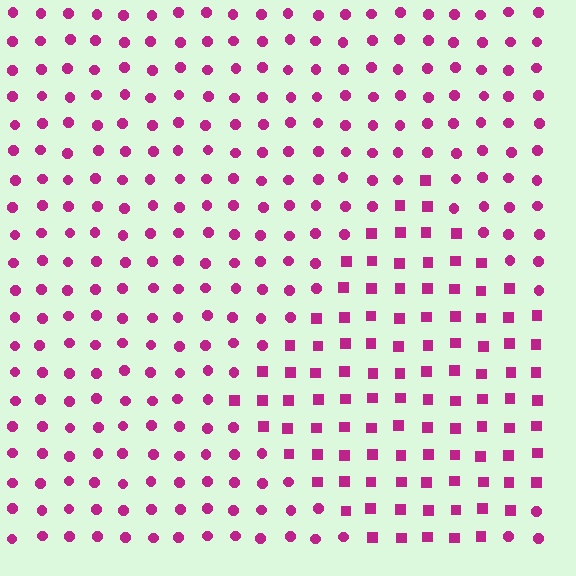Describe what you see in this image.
The image is filled with small magenta elements arranged in a uniform grid. A diamond-shaped region contains squares, while the surrounding area contains circles. The boundary is defined purely by the change in element shape.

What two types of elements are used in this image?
The image uses squares inside the diamond region and circles outside it.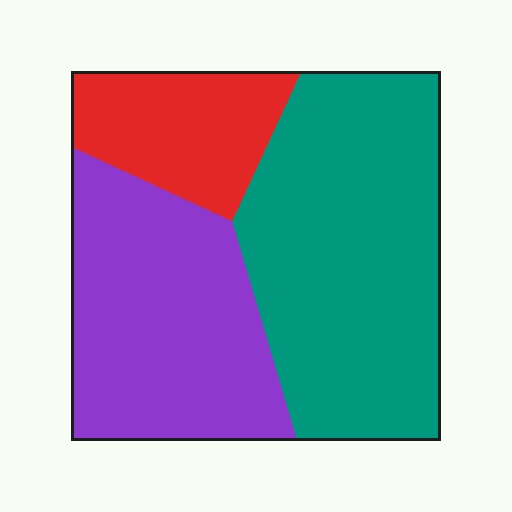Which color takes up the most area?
Teal, at roughly 45%.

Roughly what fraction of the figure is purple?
Purple covers around 35% of the figure.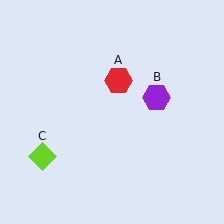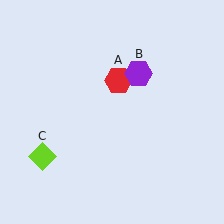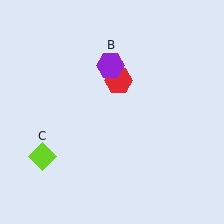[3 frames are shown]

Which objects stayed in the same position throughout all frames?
Red hexagon (object A) and lime diamond (object C) remained stationary.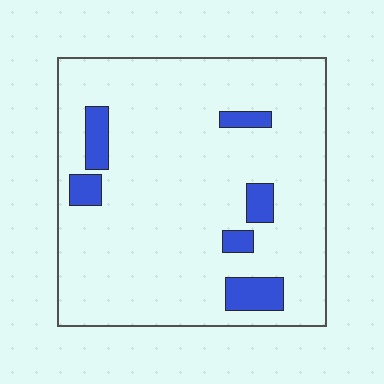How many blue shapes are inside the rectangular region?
6.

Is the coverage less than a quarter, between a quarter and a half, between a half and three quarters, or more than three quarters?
Less than a quarter.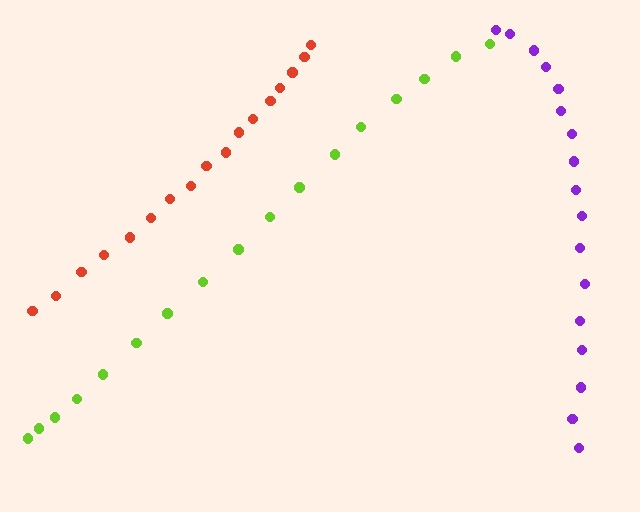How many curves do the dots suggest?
There are 3 distinct paths.